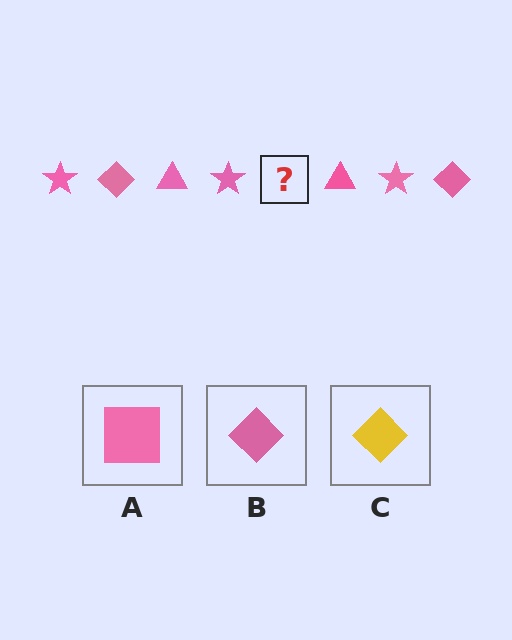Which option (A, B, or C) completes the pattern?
B.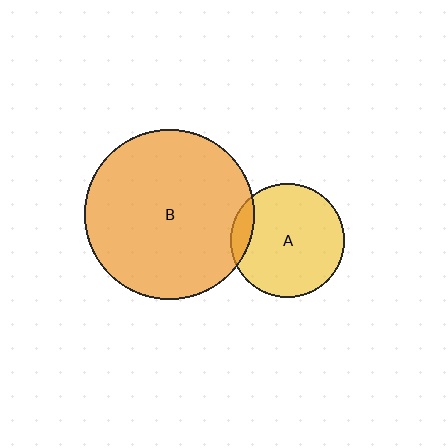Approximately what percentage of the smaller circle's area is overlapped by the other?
Approximately 10%.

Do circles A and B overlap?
Yes.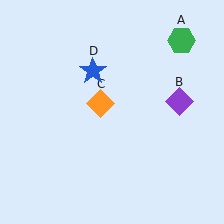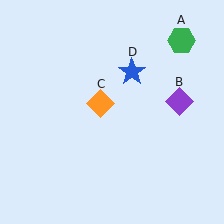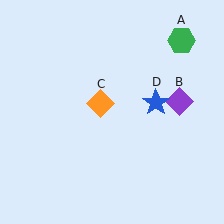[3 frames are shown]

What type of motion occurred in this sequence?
The blue star (object D) rotated clockwise around the center of the scene.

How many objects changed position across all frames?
1 object changed position: blue star (object D).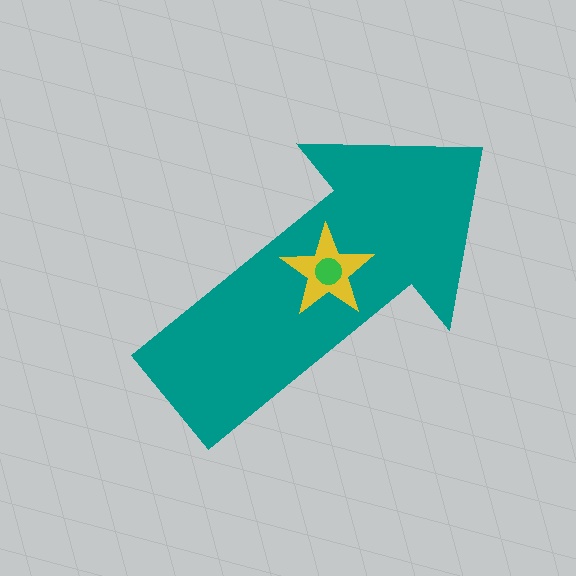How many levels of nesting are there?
3.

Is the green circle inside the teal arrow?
Yes.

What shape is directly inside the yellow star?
The green circle.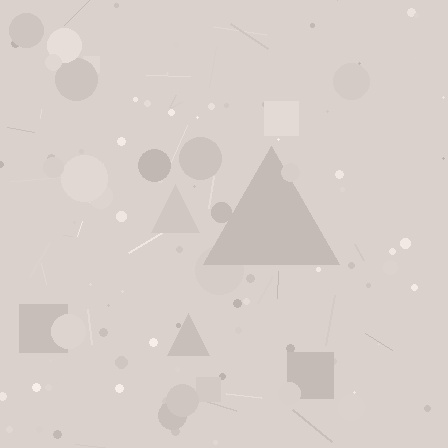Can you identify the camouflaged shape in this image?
The camouflaged shape is a triangle.